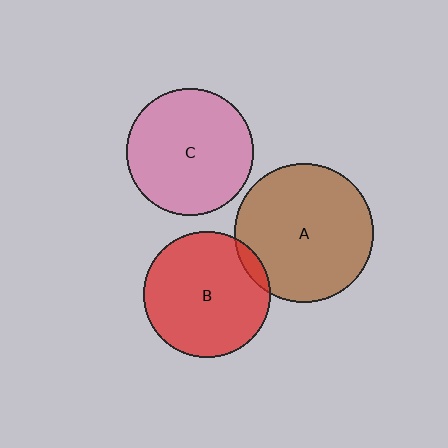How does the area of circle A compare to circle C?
Approximately 1.2 times.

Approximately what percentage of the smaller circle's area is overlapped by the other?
Approximately 5%.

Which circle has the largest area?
Circle A (brown).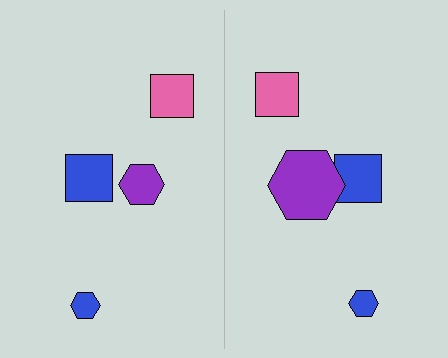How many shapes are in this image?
There are 8 shapes in this image.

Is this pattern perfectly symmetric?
No, the pattern is not perfectly symmetric. The purple hexagon on the right side has a different size than its mirror counterpart.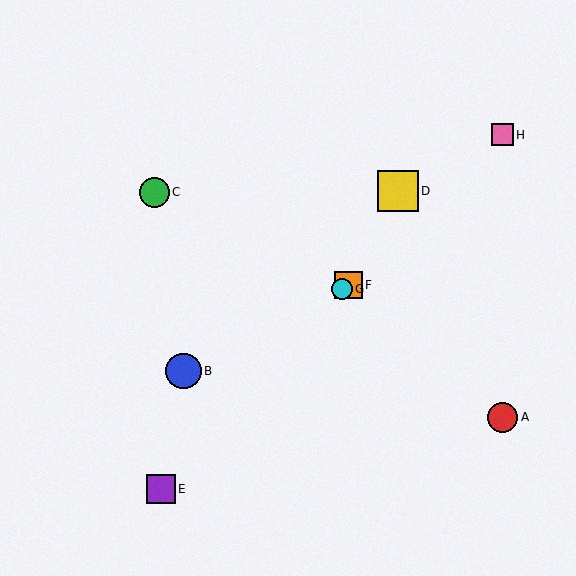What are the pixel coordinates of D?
Object D is at (398, 191).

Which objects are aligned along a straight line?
Objects B, F, G are aligned along a straight line.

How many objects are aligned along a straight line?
3 objects (B, F, G) are aligned along a straight line.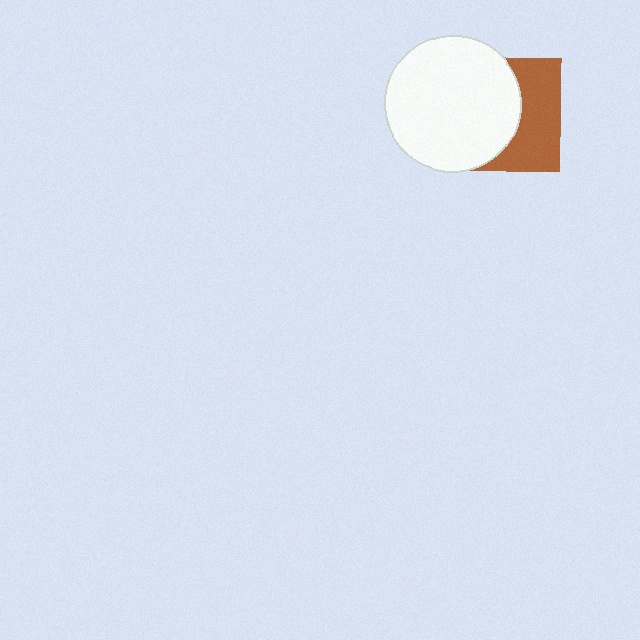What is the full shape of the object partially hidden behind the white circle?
The partially hidden object is a brown square.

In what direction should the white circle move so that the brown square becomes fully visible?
The white circle should move left. That is the shortest direction to clear the overlap and leave the brown square fully visible.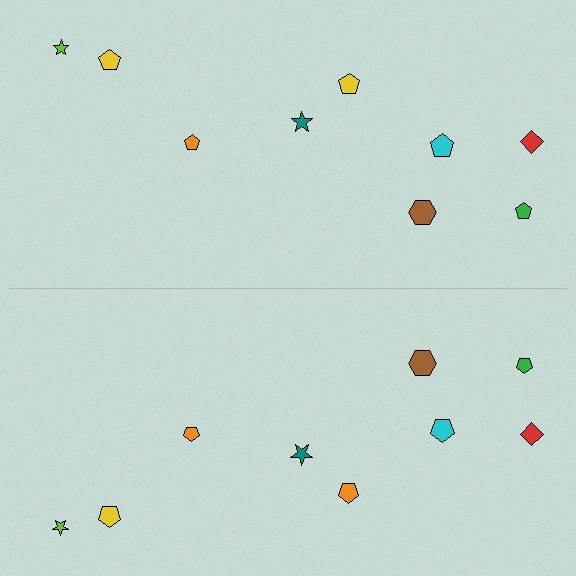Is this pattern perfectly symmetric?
No, the pattern is not perfectly symmetric. The orange pentagon on the bottom side breaks the symmetry — its mirror counterpart is yellow.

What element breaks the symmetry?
The orange pentagon on the bottom side breaks the symmetry — its mirror counterpart is yellow.